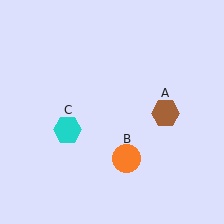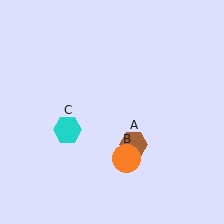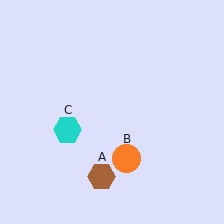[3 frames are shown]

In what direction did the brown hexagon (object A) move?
The brown hexagon (object A) moved down and to the left.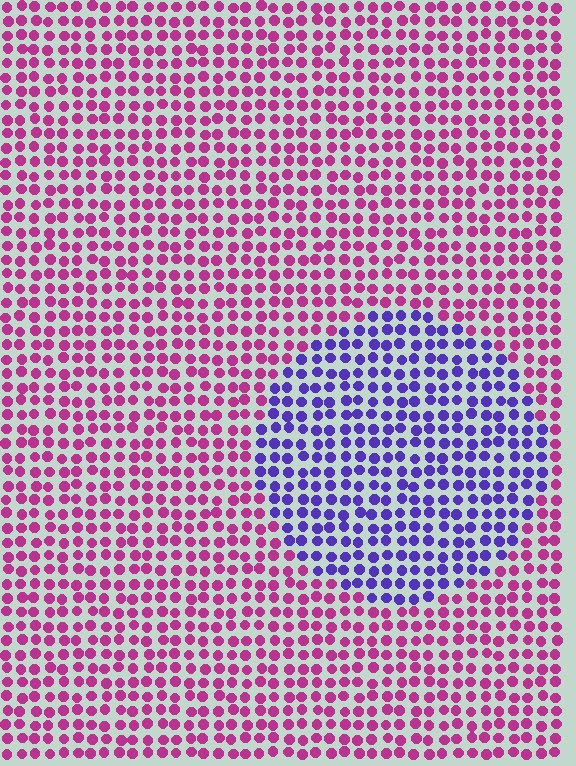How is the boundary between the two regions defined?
The boundary is defined purely by a slight shift in hue (about 65 degrees). Spacing, size, and orientation are identical on both sides.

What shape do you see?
I see a circle.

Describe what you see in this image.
The image is filled with small magenta elements in a uniform arrangement. A circle-shaped region is visible where the elements are tinted to a slightly different hue, forming a subtle color boundary.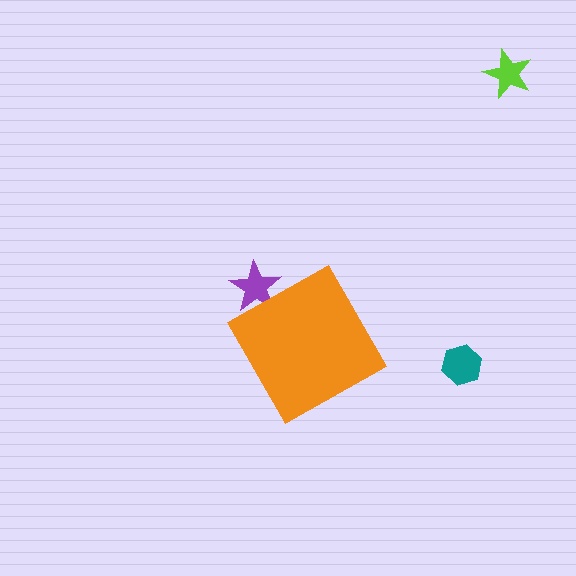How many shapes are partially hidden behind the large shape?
1 shape is partially hidden.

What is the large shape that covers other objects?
An orange diamond.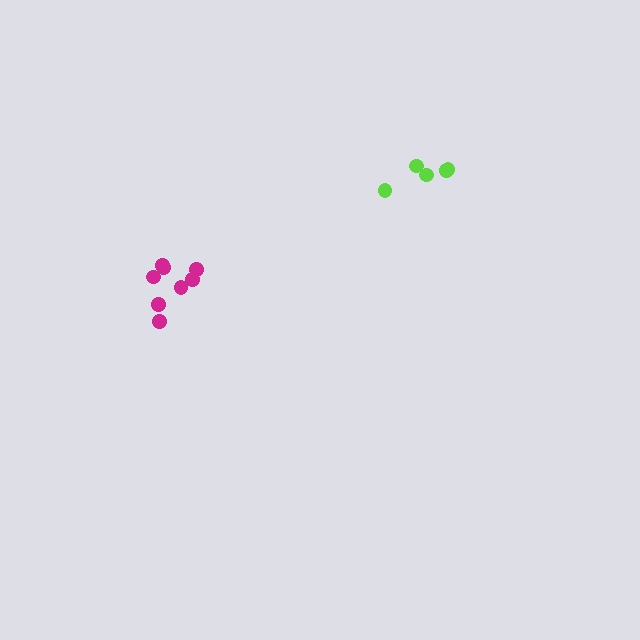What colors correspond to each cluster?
The clusters are colored: magenta, lime.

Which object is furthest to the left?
The magenta cluster is leftmost.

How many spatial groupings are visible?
There are 2 spatial groupings.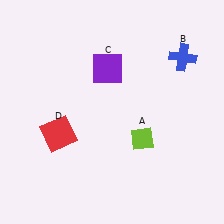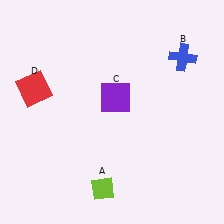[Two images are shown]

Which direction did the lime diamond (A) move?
The lime diamond (A) moved down.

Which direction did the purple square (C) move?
The purple square (C) moved down.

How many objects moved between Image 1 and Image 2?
3 objects moved between the two images.